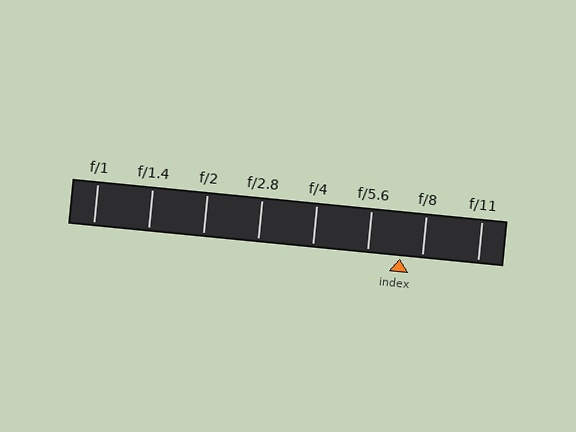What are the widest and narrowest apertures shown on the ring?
The widest aperture shown is f/1 and the narrowest is f/11.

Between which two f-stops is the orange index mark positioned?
The index mark is between f/5.6 and f/8.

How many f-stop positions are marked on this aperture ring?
There are 8 f-stop positions marked.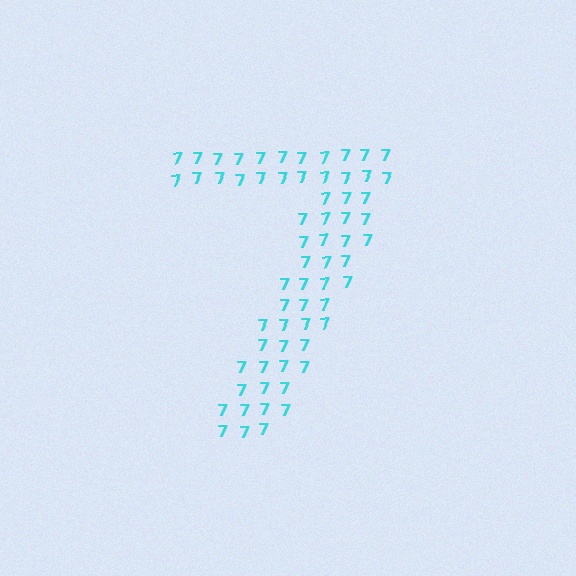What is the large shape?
The large shape is the digit 7.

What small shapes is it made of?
It is made of small digit 7's.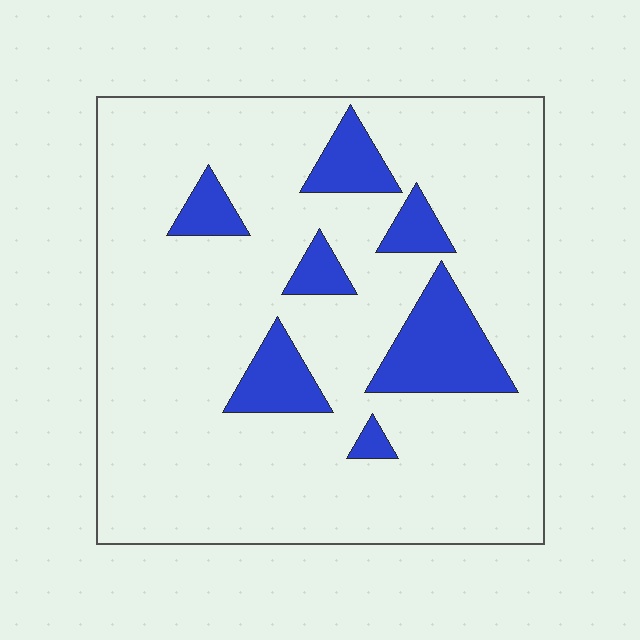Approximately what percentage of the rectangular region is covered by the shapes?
Approximately 15%.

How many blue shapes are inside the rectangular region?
7.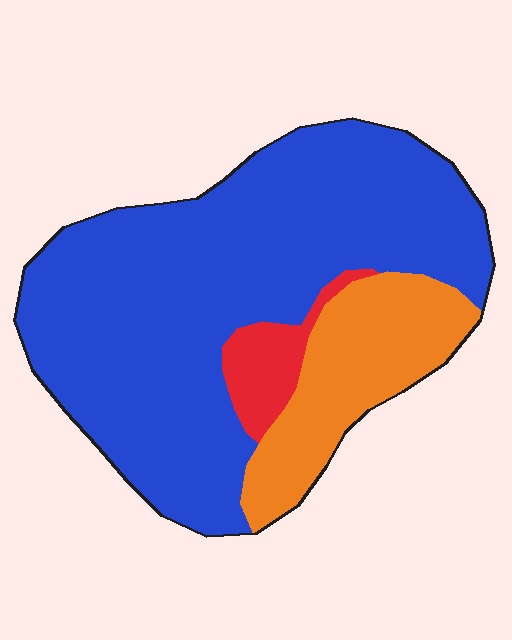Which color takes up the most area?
Blue, at roughly 75%.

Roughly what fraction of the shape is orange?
Orange covers roughly 20% of the shape.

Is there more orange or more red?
Orange.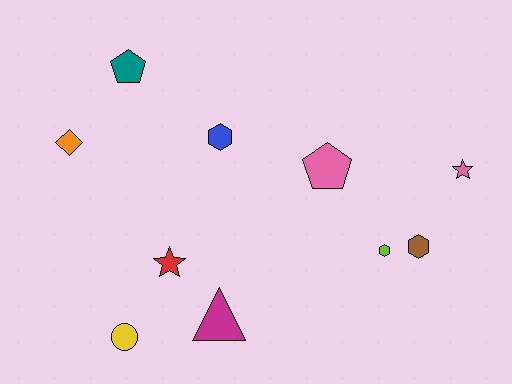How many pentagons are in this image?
There are 2 pentagons.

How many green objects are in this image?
There are no green objects.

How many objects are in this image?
There are 10 objects.